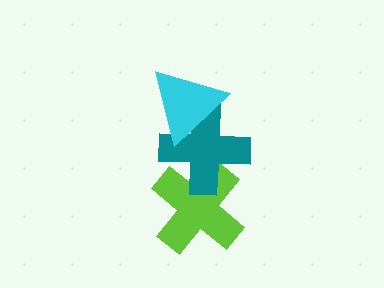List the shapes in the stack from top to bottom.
From top to bottom: the cyan triangle, the teal cross, the lime cross.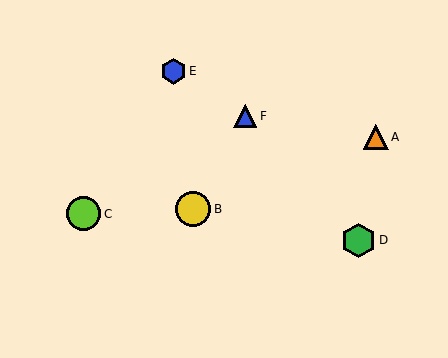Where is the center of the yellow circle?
The center of the yellow circle is at (193, 209).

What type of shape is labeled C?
Shape C is a lime circle.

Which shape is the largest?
The yellow circle (labeled B) is the largest.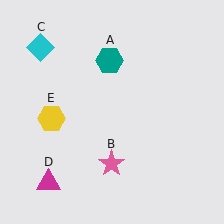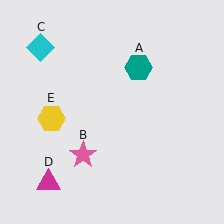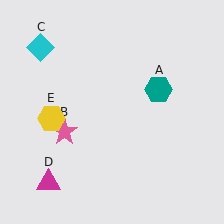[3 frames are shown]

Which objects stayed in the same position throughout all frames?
Cyan diamond (object C) and magenta triangle (object D) and yellow hexagon (object E) remained stationary.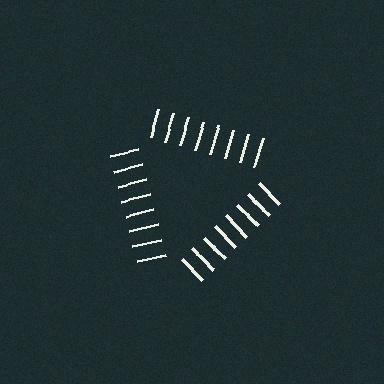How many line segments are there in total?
24 — 8 along each of the 3 edges.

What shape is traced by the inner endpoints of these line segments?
An illusory triangle — the line segments terminate on its edges but no continuous stroke is drawn.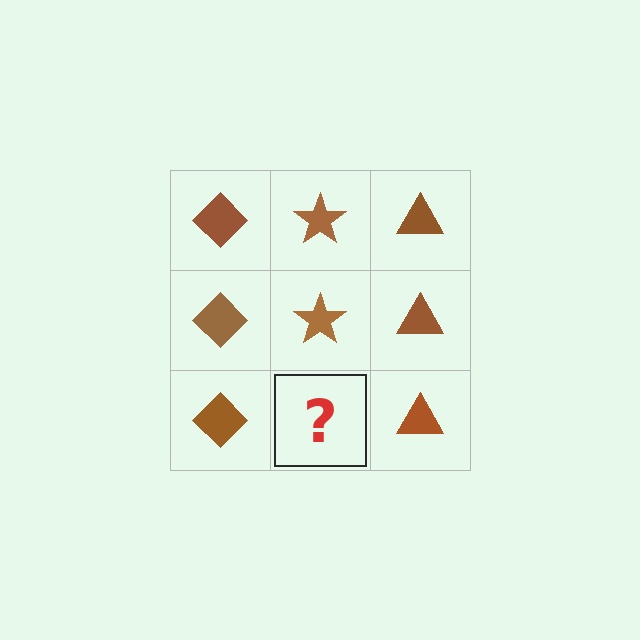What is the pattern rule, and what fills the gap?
The rule is that each column has a consistent shape. The gap should be filled with a brown star.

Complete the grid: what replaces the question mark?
The question mark should be replaced with a brown star.